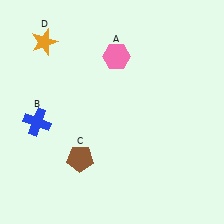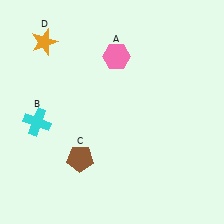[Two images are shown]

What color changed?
The cross (B) changed from blue in Image 1 to cyan in Image 2.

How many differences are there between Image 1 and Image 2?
There is 1 difference between the two images.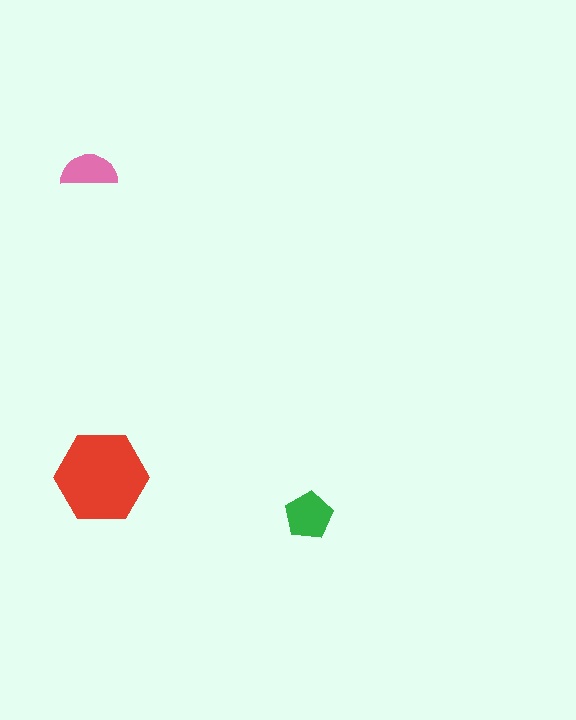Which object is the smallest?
The pink semicircle.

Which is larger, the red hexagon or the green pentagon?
The red hexagon.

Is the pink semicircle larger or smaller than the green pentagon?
Smaller.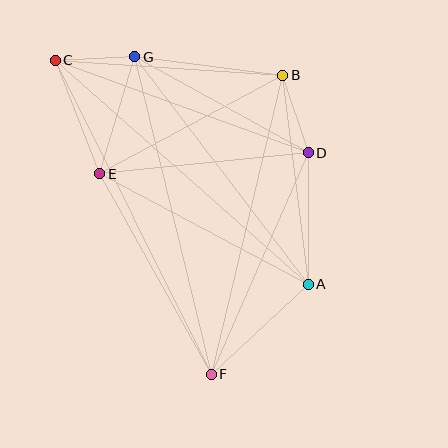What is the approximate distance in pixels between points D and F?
The distance between D and F is approximately 242 pixels.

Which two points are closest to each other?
Points C and G are closest to each other.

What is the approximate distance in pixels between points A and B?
The distance between A and B is approximately 210 pixels.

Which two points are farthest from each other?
Points C and F are farthest from each other.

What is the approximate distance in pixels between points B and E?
The distance between B and E is approximately 208 pixels.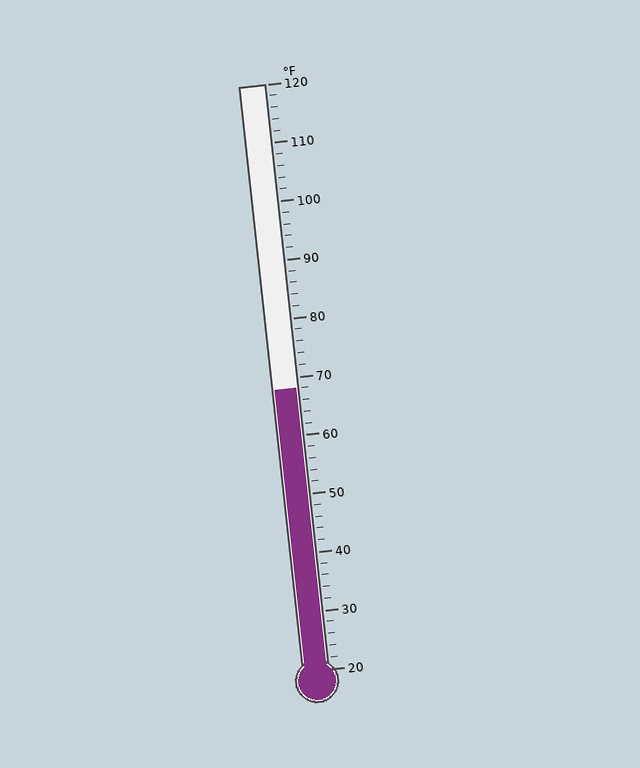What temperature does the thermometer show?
The thermometer shows approximately 68°F.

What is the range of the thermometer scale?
The thermometer scale ranges from 20°F to 120°F.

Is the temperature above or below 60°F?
The temperature is above 60°F.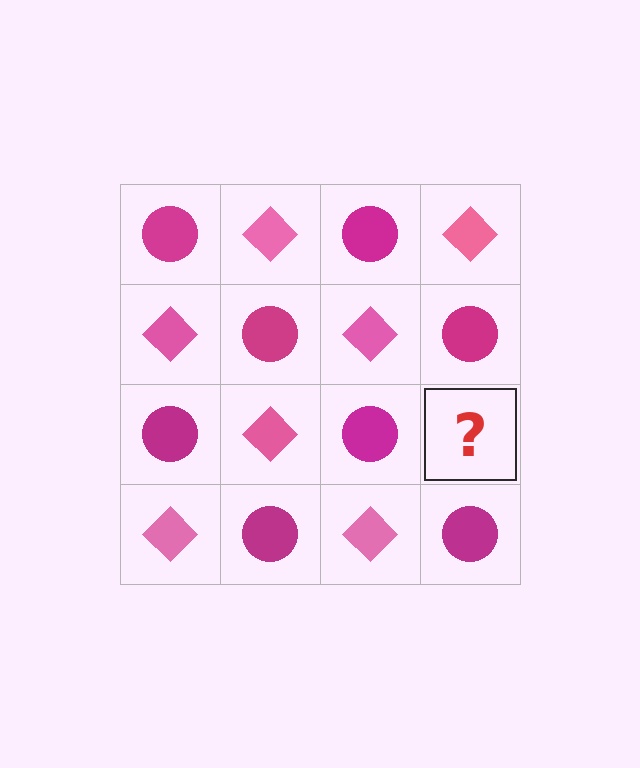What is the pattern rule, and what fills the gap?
The rule is that it alternates magenta circle and pink diamond in a checkerboard pattern. The gap should be filled with a pink diamond.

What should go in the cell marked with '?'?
The missing cell should contain a pink diamond.